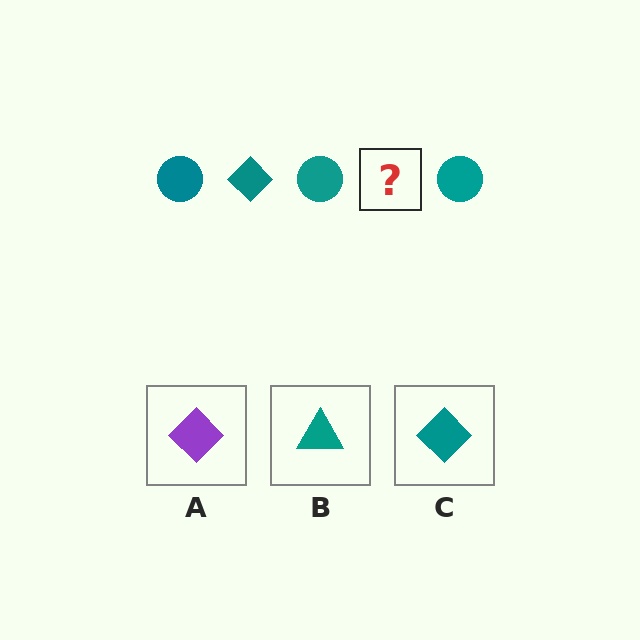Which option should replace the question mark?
Option C.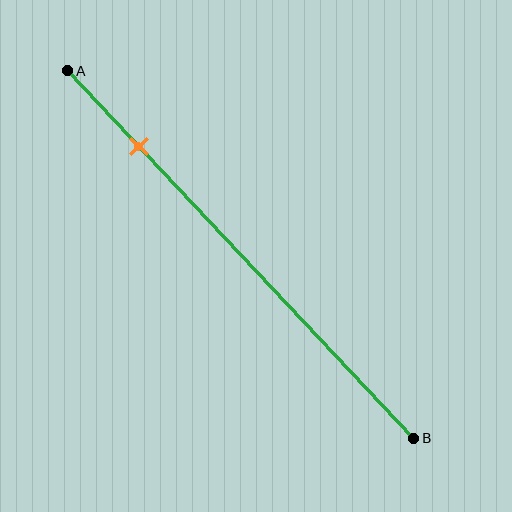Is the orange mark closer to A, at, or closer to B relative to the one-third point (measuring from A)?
The orange mark is closer to point A than the one-third point of segment AB.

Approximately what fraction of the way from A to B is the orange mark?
The orange mark is approximately 20% of the way from A to B.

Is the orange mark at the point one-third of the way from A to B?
No, the mark is at about 20% from A, not at the 33% one-third point.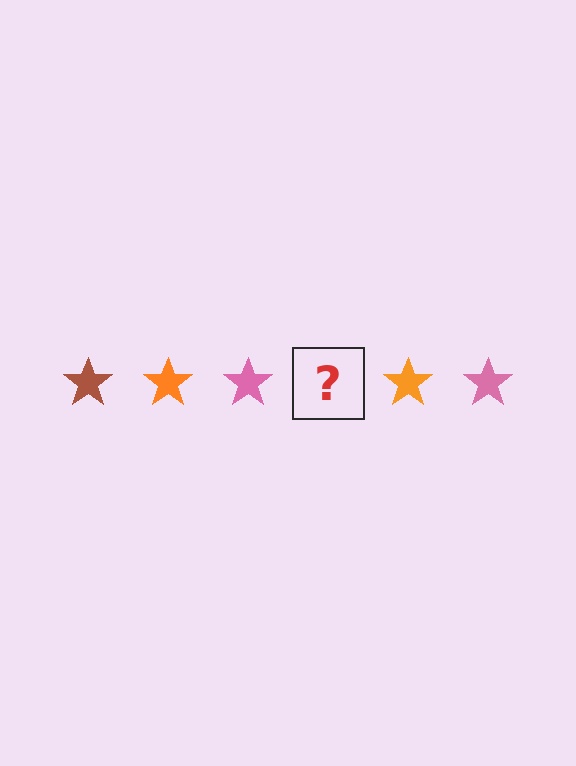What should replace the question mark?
The question mark should be replaced with a brown star.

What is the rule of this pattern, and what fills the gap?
The rule is that the pattern cycles through brown, orange, pink stars. The gap should be filled with a brown star.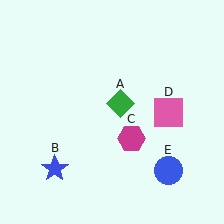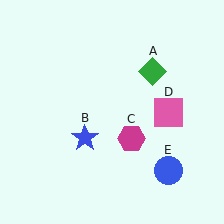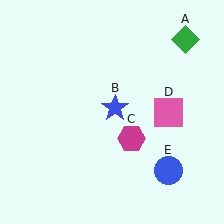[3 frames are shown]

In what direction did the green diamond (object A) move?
The green diamond (object A) moved up and to the right.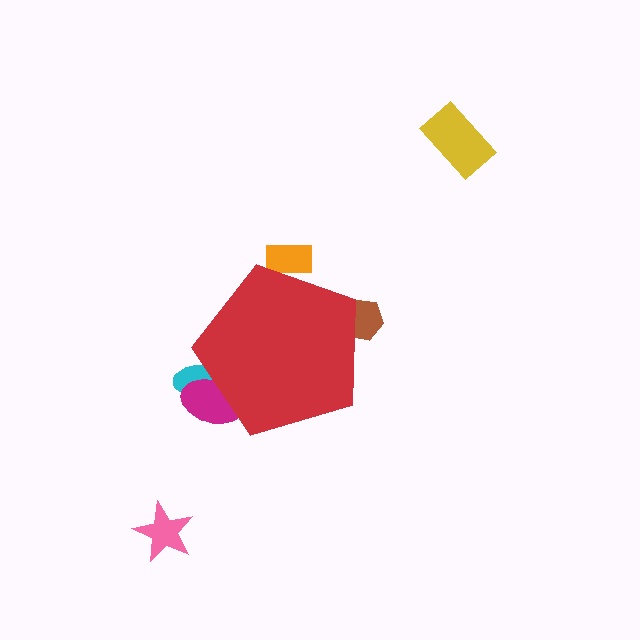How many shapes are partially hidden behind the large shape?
4 shapes are partially hidden.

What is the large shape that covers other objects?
A red pentagon.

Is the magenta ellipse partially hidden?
Yes, the magenta ellipse is partially hidden behind the red pentagon.